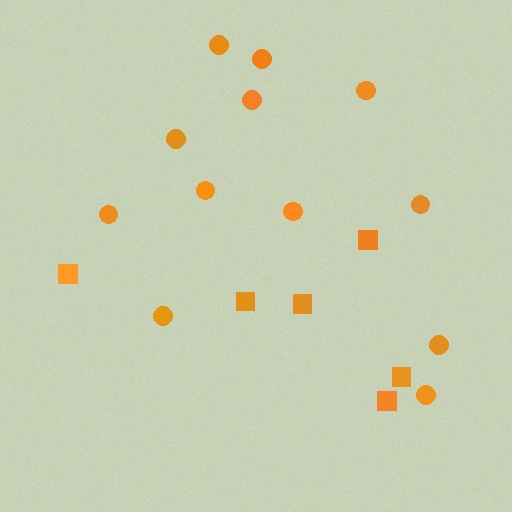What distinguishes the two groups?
There are 2 groups: one group of squares (6) and one group of circles (12).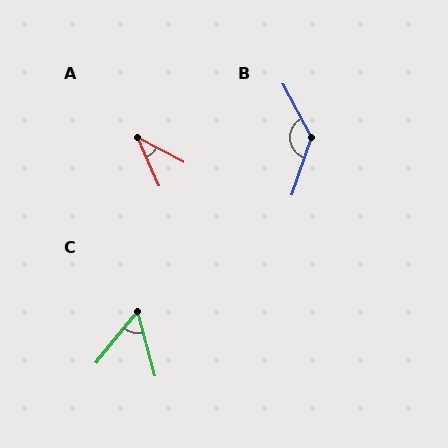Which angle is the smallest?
A, at approximately 38 degrees.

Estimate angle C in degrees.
Approximately 54 degrees.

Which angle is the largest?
B, at approximately 133 degrees.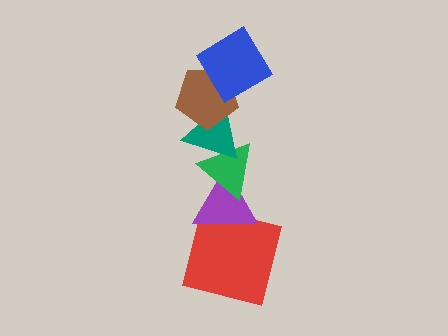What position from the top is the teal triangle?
The teal triangle is 3rd from the top.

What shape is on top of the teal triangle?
The brown pentagon is on top of the teal triangle.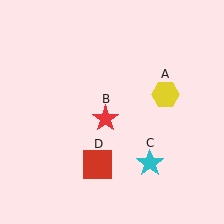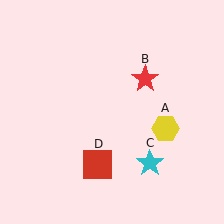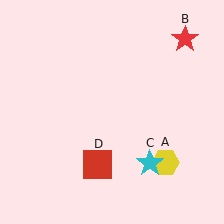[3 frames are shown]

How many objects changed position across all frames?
2 objects changed position: yellow hexagon (object A), red star (object B).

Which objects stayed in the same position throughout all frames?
Cyan star (object C) and red square (object D) remained stationary.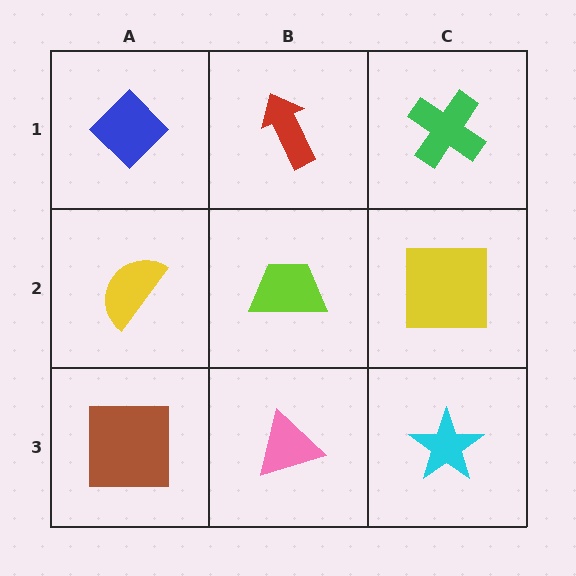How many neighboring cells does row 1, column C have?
2.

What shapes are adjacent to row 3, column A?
A yellow semicircle (row 2, column A), a pink triangle (row 3, column B).